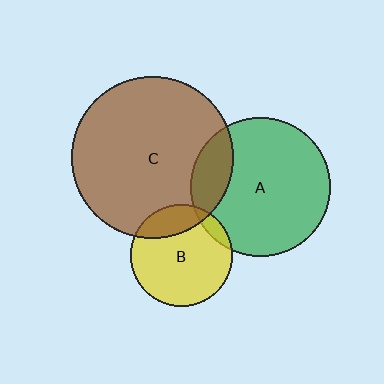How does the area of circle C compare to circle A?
Approximately 1.3 times.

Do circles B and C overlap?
Yes.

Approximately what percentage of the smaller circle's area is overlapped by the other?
Approximately 20%.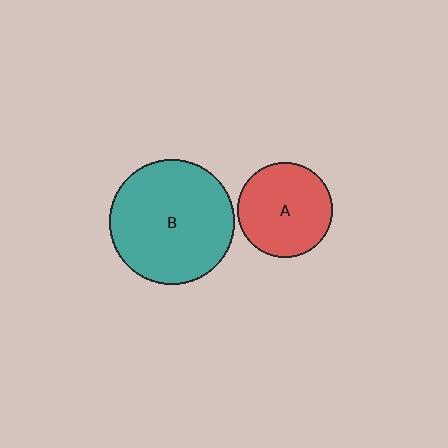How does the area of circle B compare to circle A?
Approximately 1.7 times.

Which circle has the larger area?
Circle B (teal).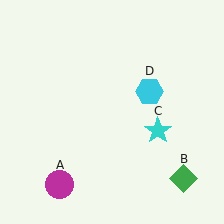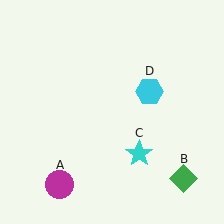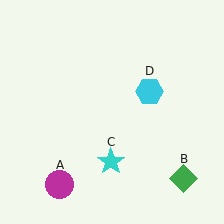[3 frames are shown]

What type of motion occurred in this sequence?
The cyan star (object C) rotated clockwise around the center of the scene.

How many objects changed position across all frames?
1 object changed position: cyan star (object C).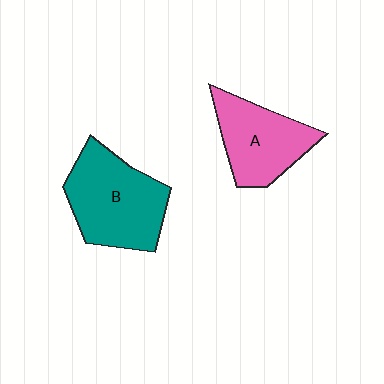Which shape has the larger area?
Shape B (teal).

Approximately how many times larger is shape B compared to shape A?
Approximately 1.3 times.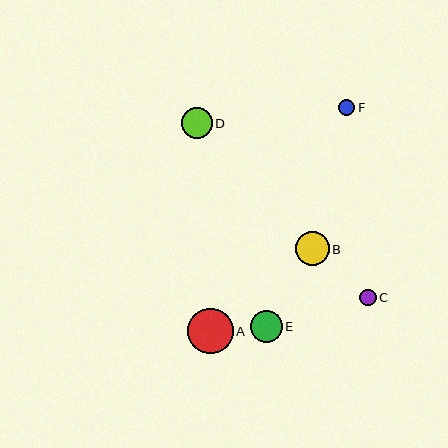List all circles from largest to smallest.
From largest to smallest: A, B, E, D, F, C.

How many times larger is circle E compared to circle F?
Circle E is approximately 1.9 times the size of circle F.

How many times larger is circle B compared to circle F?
Circle B is approximately 2.1 times the size of circle F.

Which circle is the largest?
Circle A is the largest with a size of approximately 45 pixels.